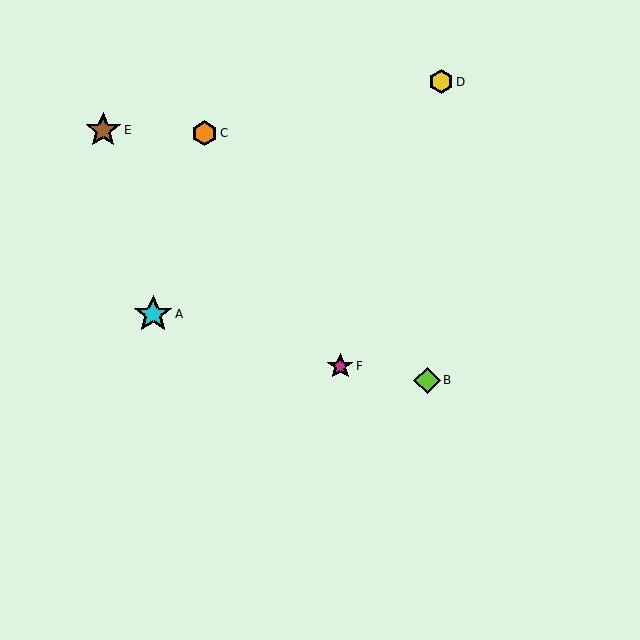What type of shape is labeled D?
Shape D is a yellow hexagon.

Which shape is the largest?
The cyan star (labeled A) is the largest.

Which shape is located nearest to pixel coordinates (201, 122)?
The orange hexagon (labeled C) at (204, 133) is nearest to that location.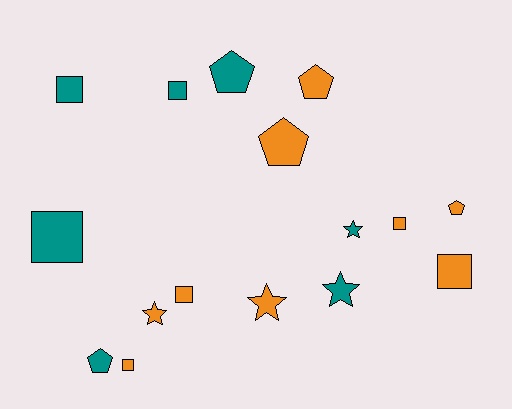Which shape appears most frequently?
Square, with 7 objects.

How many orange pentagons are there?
There are 3 orange pentagons.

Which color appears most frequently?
Orange, with 9 objects.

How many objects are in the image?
There are 16 objects.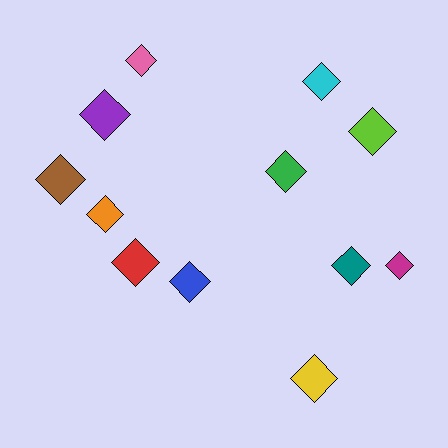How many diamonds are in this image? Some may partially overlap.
There are 12 diamonds.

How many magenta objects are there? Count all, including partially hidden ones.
There is 1 magenta object.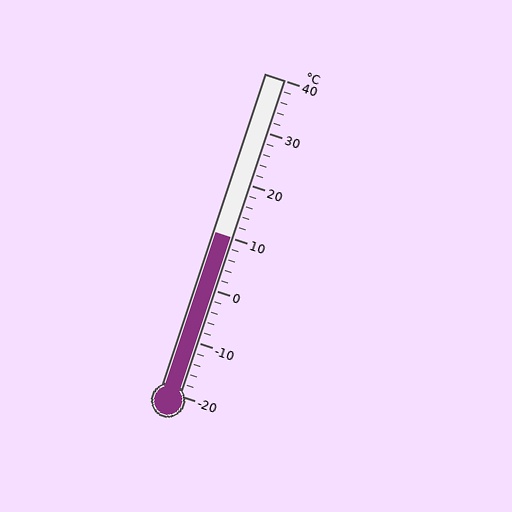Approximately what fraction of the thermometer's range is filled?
The thermometer is filled to approximately 50% of its range.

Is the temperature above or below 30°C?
The temperature is below 30°C.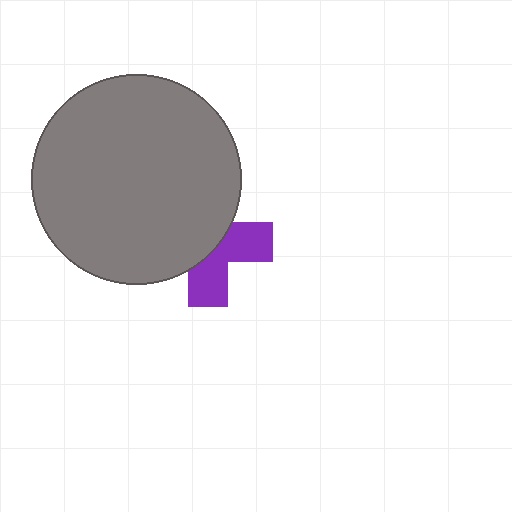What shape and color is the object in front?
The object in front is a gray circle.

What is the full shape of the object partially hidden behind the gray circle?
The partially hidden object is a purple cross.